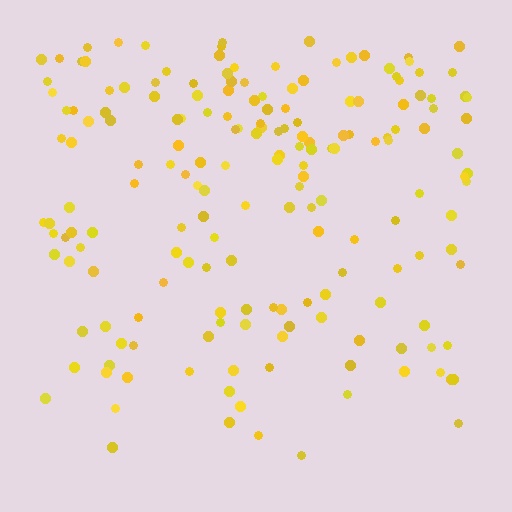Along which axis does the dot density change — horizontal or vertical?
Vertical.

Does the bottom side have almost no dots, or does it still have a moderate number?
Still a moderate number, just noticeably fewer than the top.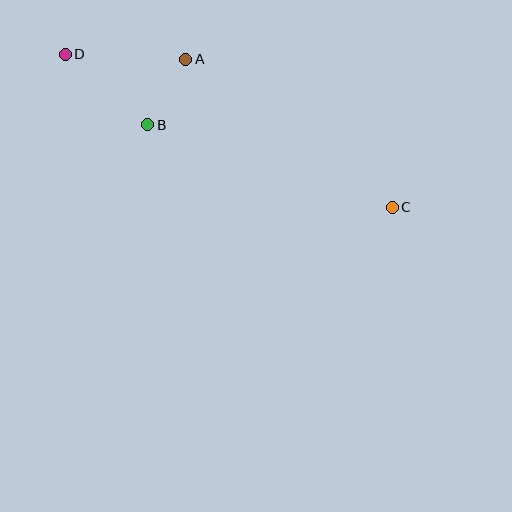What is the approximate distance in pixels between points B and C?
The distance between B and C is approximately 258 pixels.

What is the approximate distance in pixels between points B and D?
The distance between B and D is approximately 109 pixels.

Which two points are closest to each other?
Points A and B are closest to each other.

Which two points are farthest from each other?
Points C and D are farthest from each other.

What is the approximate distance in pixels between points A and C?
The distance between A and C is approximately 254 pixels.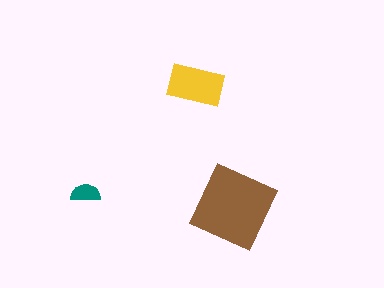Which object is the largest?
The brown diamond.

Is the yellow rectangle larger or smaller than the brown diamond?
Smaller.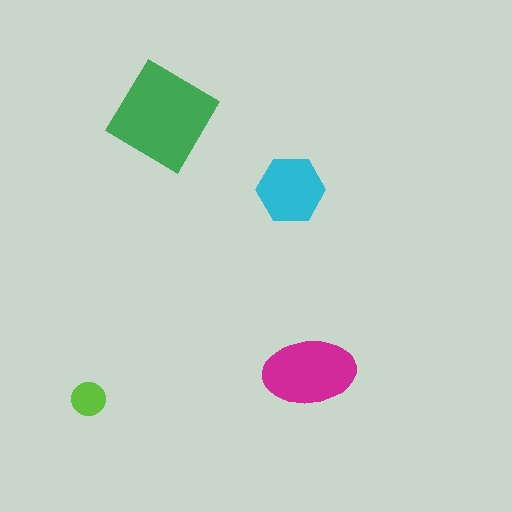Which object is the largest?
The green diamond.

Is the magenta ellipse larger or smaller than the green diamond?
Smaller.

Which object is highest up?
The green diamond is topmost.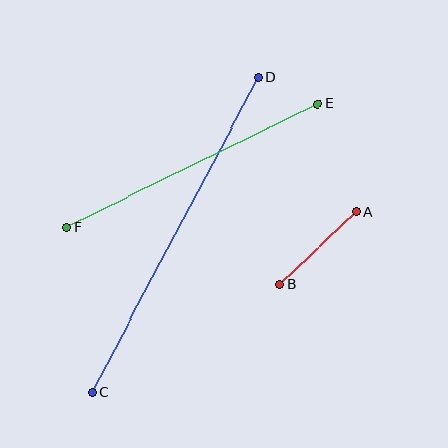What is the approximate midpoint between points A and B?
The midpoint is at approximately (318, 248) pixels.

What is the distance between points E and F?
The distance is approximately 280 pixels.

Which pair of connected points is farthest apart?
Points C and D are farthest apart.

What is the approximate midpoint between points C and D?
The midpoint is at approximately (175, 235) pixels.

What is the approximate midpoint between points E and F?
The midpoint is at approximately (192, 166) pixels.